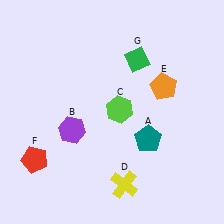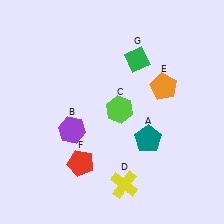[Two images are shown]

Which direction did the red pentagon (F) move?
The red pentagon (F) moved right.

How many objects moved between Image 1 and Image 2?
1 object moved between the two images.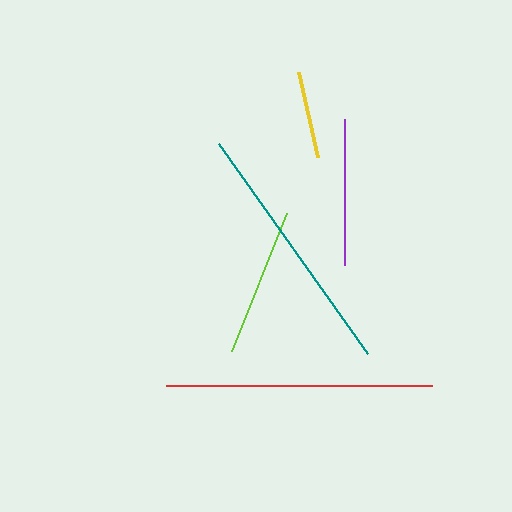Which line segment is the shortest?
The yellow line is the shortest at approximately 87 pixels.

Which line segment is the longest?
The red line is the longest at approximately 266 pixels.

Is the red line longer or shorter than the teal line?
The red line is longer than the teal line.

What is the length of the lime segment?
The lime segment is approximately 149 pixels long.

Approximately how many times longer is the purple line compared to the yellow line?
The purple line is approximately 1.7 times the length of the yellow line.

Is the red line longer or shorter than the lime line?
The red line is longer than the lime line.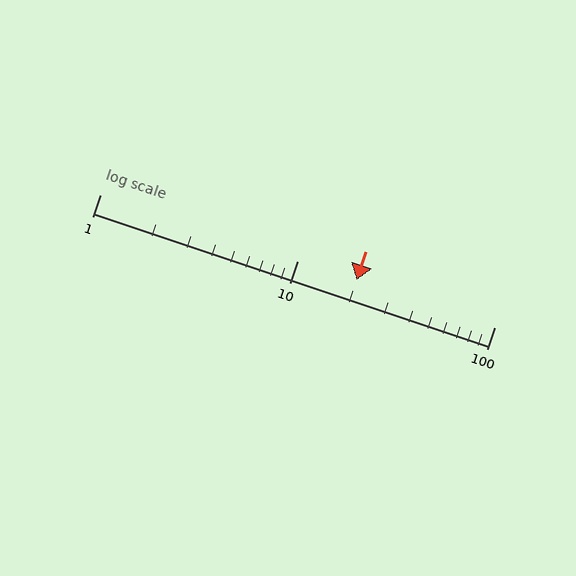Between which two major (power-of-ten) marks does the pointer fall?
The pointer is between 10 and 100.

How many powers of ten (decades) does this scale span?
The scale spans 2 decades, from 1 to 100.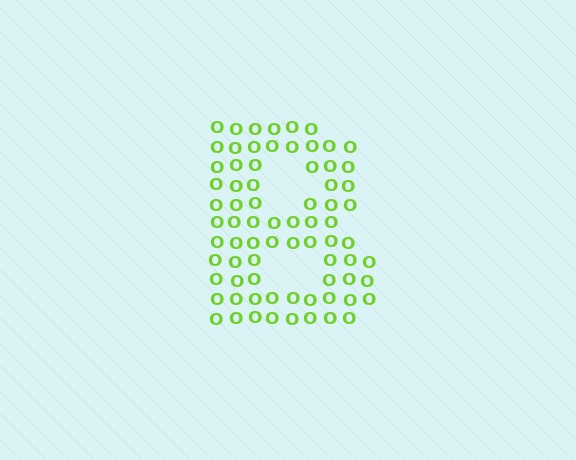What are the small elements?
The small elements are letter O's.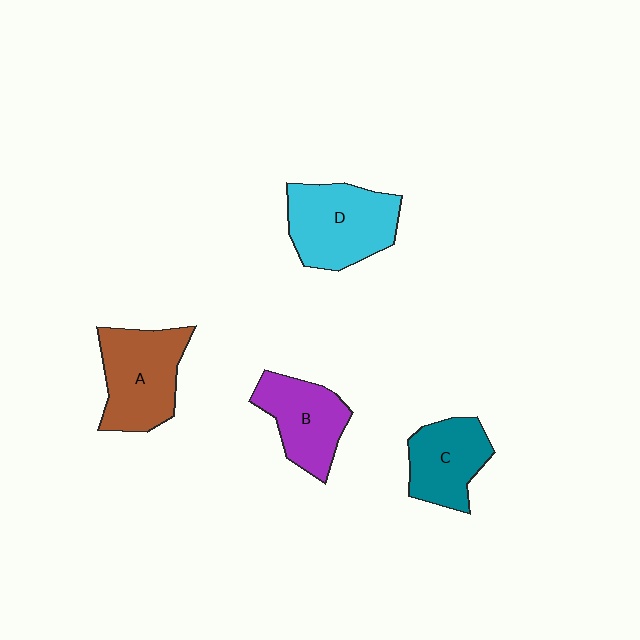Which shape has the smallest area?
Shape C (teal).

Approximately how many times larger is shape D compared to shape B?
Approximately 1.3 times.